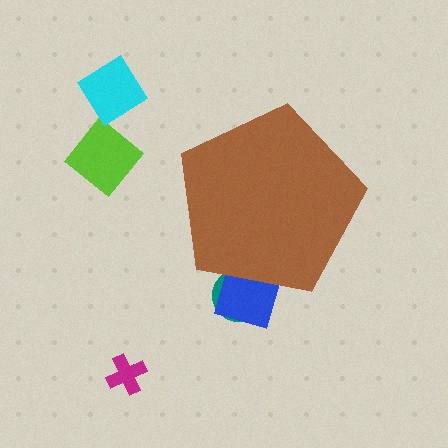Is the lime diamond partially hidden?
No, the lime diamond is fully visible.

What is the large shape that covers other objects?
A brown pentagon.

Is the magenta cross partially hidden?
No, the magenta cross is fully visible.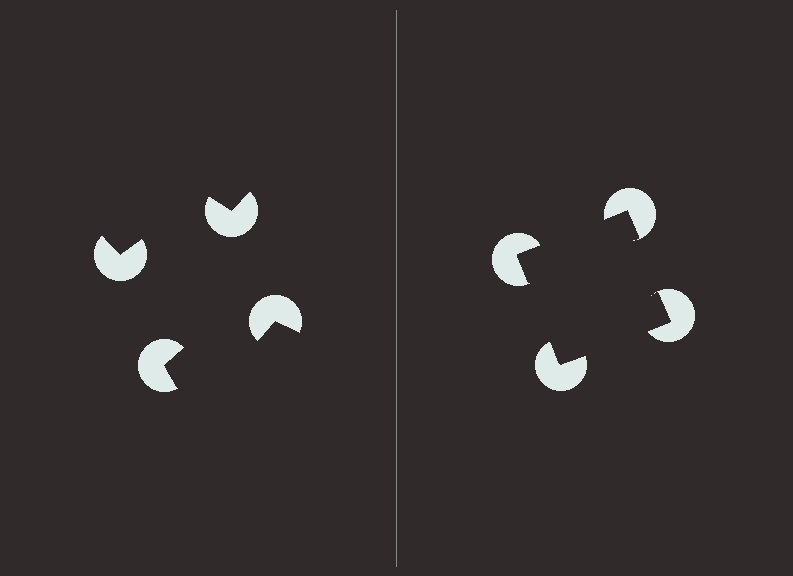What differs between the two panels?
The pac-man discs are positioned identically on both sides; only the wedge orientations differ. On the right they align to a square; on the left they are misaligned.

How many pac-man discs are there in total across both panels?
8 — 4 on each side.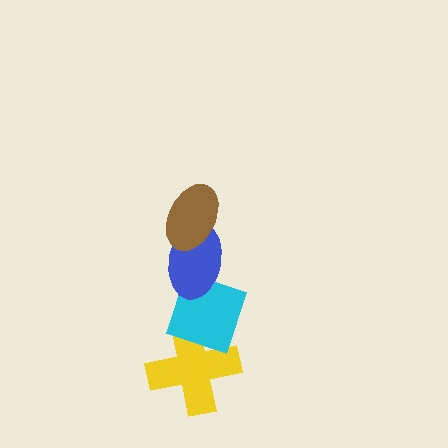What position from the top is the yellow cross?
The yellow cross is 4th from the top.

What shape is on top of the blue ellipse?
The brown ellipse is on top of the blue ellipse.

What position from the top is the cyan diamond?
The cyan diamond is 3rd from the top.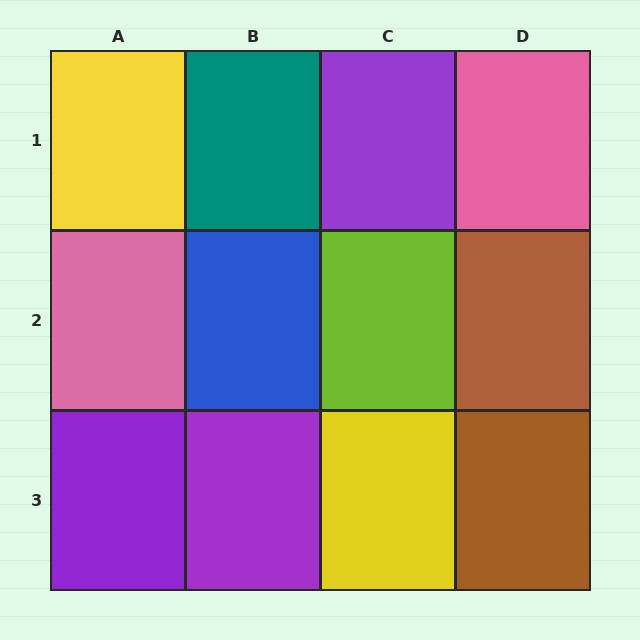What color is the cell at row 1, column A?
Yellow.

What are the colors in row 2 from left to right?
Pink, blue, lime, brown.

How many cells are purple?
3 cells are purple.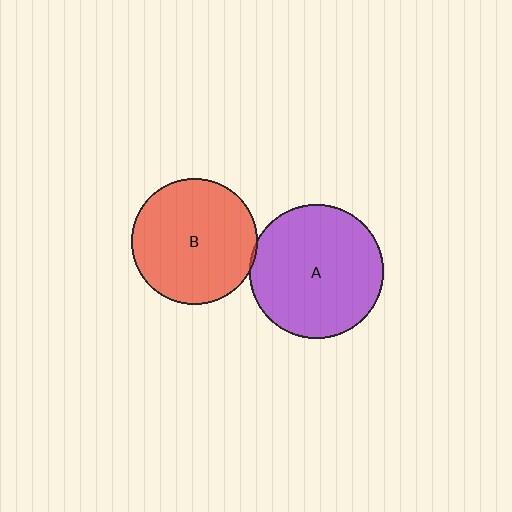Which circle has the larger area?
Circle A (purple).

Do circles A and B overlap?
Yes.